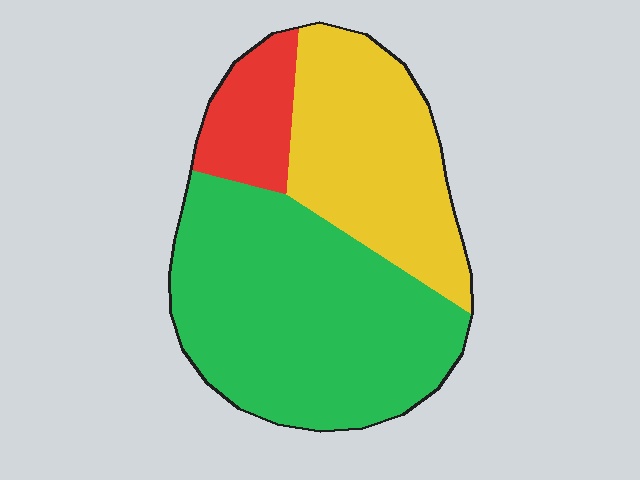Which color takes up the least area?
Red, at roughly 10%.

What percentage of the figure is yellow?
Yellow covers 33% of the figure.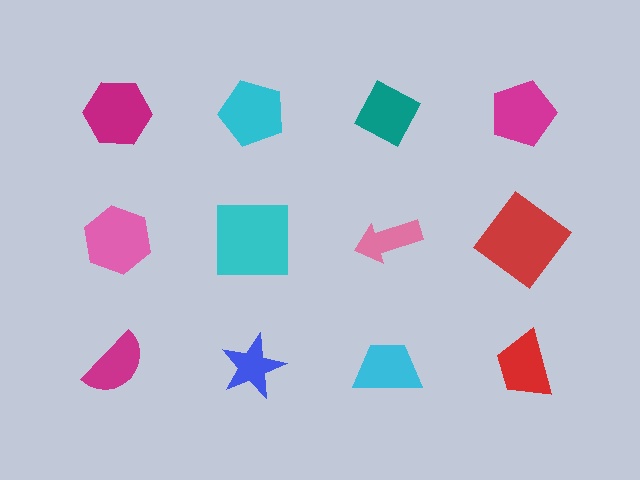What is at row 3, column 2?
A blue star.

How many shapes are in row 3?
4 shapes.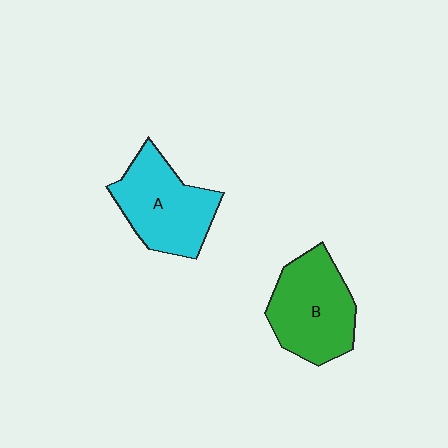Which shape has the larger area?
Shape B (green).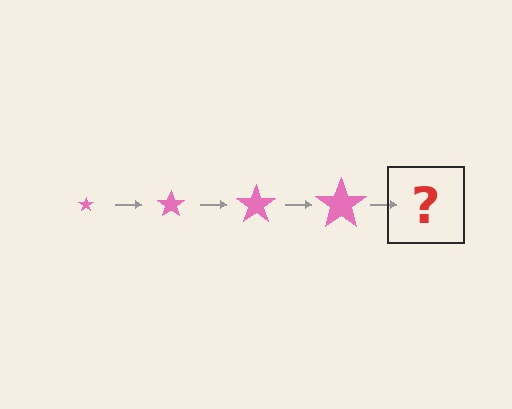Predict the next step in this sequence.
The next step is a pink star, larger than the previous one.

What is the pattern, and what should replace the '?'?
The pattern is that the star gets progressively larger each step. The '?' should be a pink star, larger than the previous one.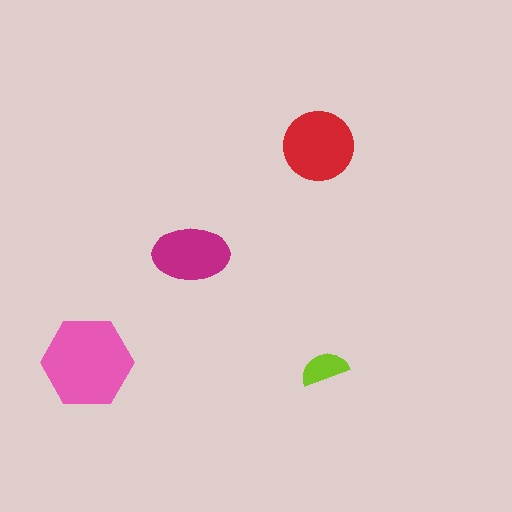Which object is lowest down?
The lime semicircle is bottommost.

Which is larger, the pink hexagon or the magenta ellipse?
The pink hexagon.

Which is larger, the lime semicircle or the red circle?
The red circle.